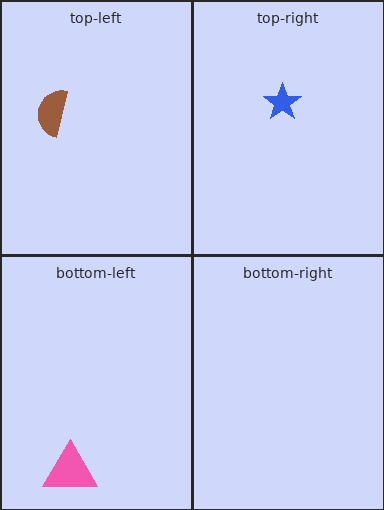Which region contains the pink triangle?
The bottom-left region.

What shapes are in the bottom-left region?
The pink triangle.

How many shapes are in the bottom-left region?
1.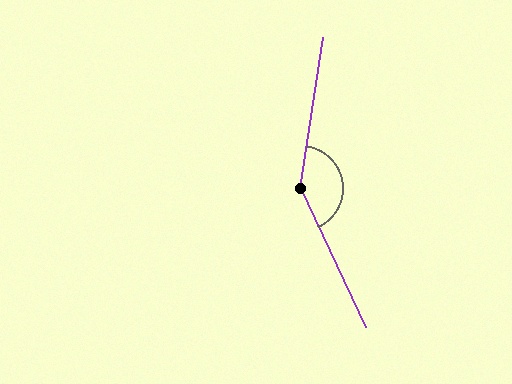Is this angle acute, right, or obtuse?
It is obtuse.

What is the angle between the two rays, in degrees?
Approximately 147 degrees.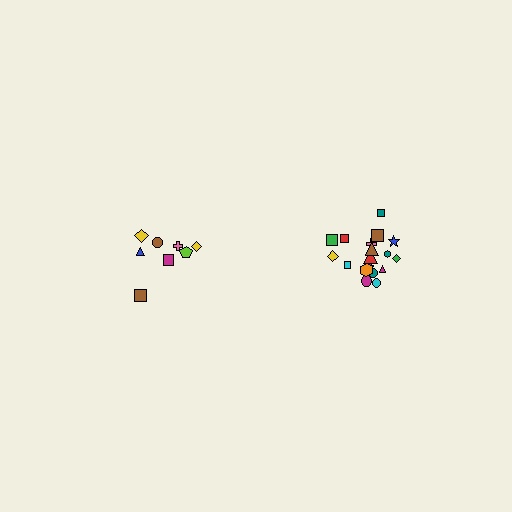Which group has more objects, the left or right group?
The right group.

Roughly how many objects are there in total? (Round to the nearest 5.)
Roughly 25 objects in total.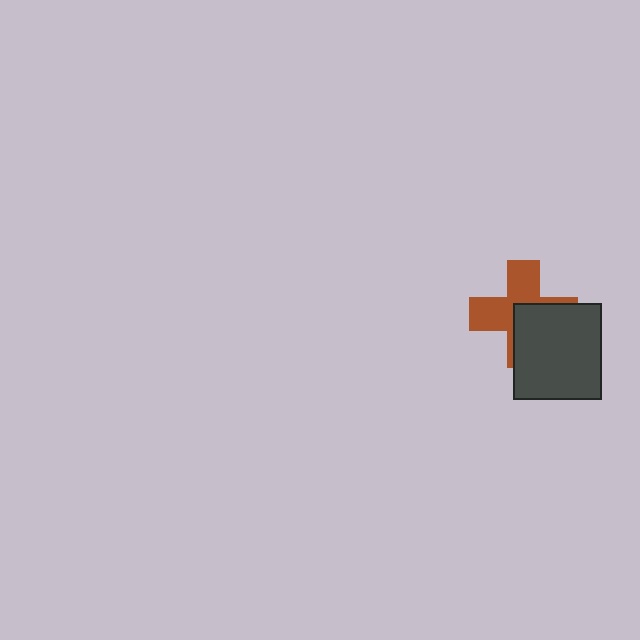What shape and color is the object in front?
The object in front is a dark gray rectangle.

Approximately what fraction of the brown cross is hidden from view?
Roughly 45% of the brown cross is hidden behind the dark gray rectangle.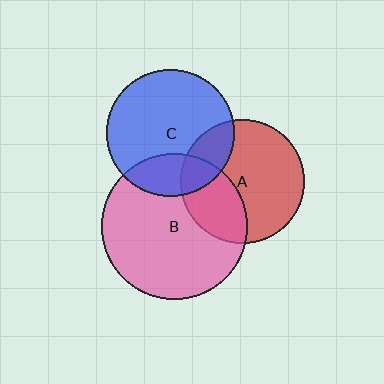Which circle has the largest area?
Circle B (pink).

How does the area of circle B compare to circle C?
Approximately 1.3 times.